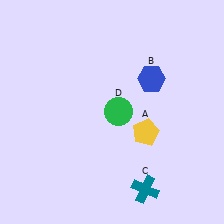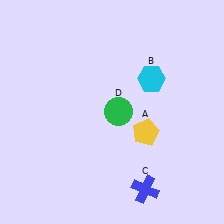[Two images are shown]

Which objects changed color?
B changed from blue to cyan. C changed from teal to blue.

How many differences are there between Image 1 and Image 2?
There are 2 differences between the two images.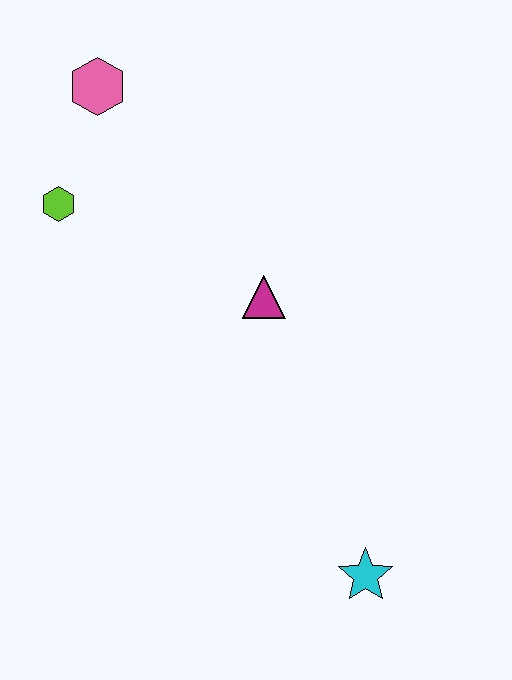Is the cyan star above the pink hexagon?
No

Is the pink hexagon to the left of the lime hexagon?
No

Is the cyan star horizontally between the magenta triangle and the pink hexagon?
No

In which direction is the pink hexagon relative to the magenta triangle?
The pink hexagon is above the magenta triangle.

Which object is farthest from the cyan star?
The pink hexagon is farthest from the cyan star.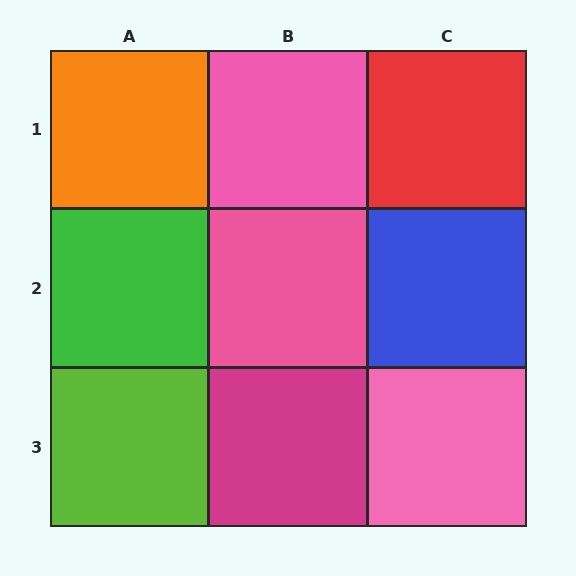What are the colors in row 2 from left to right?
Green, pink, blue.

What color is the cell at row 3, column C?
Pink.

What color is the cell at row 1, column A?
Orange.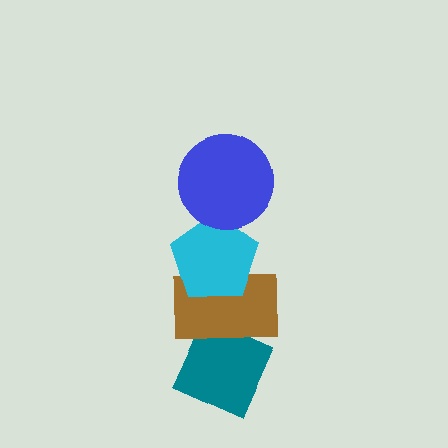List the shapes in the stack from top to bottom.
From top to bottom: the blue circle, the cyan pentagon, the brown rectangle, the teal diamond.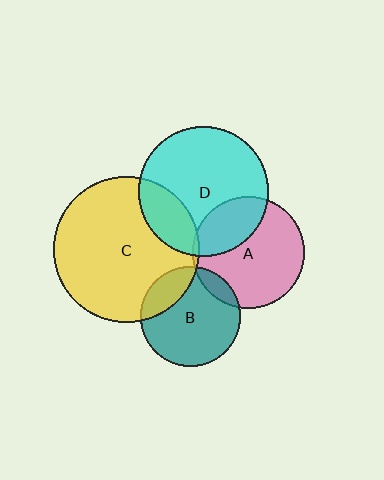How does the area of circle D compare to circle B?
Approximately 1.7 times.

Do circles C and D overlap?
Yes.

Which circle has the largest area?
Circle C (yellow).